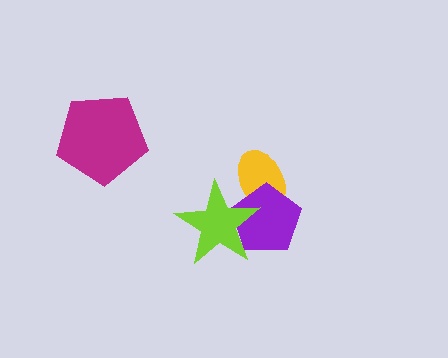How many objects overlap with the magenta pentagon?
0 objects overlap with the magenta pentagon.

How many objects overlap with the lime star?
2 objects overlap with the lime star.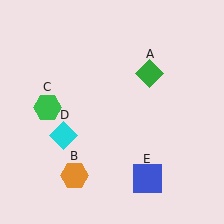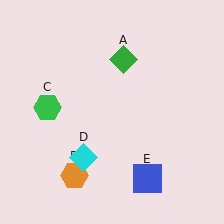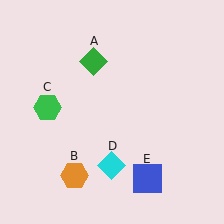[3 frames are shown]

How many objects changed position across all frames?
2 objects changed position: green diamond (object A), cyan diamond (object D).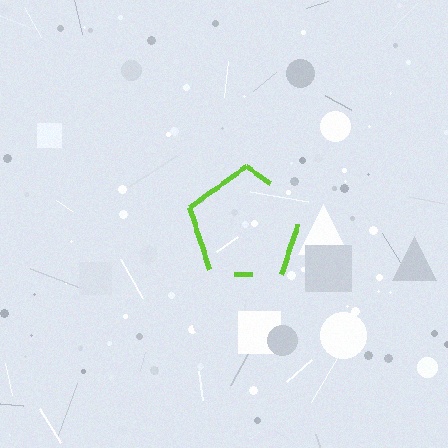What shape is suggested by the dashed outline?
The dashed outline suggests a pentagon.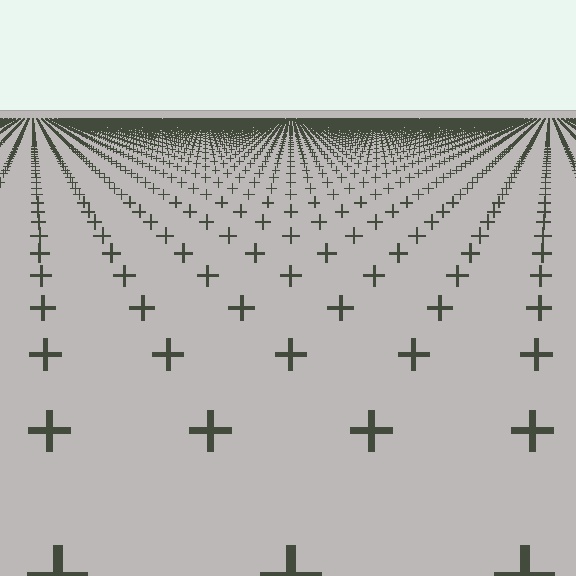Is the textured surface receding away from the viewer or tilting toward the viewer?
The surface is receding away from the viewer. Texture elements get smaller and denser toward the top.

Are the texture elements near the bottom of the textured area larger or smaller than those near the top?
Larger. Near the bottom, elements are closer to the viewer and appear at a bigger on-screen size.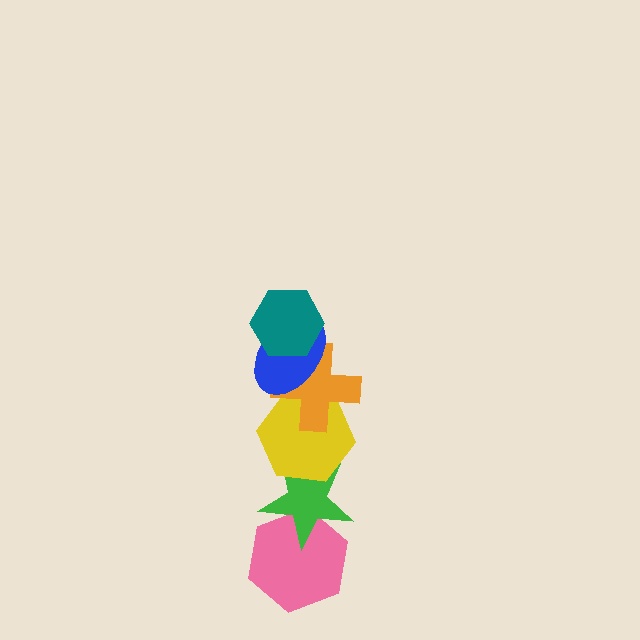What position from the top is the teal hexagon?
The teal hexagon is 1st from the top.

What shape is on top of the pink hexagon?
The green star is on top of the pink hexagon.